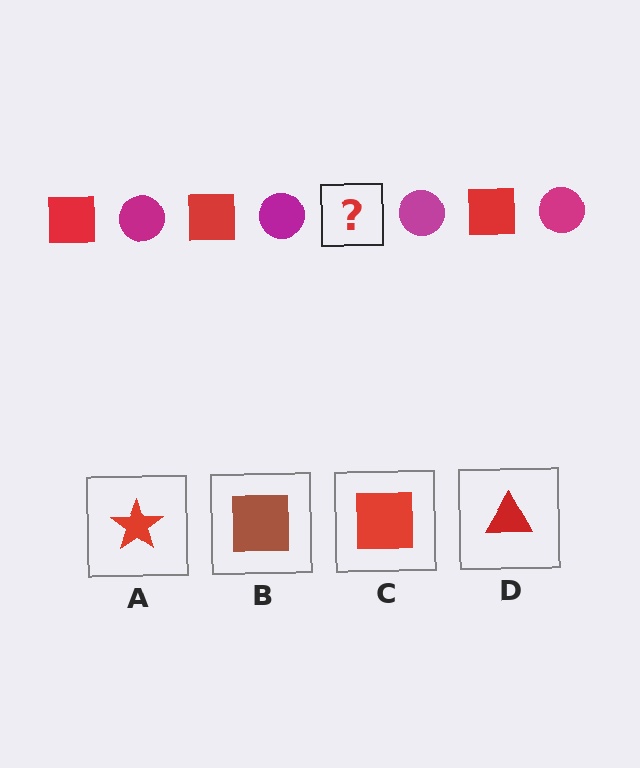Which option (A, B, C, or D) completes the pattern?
C.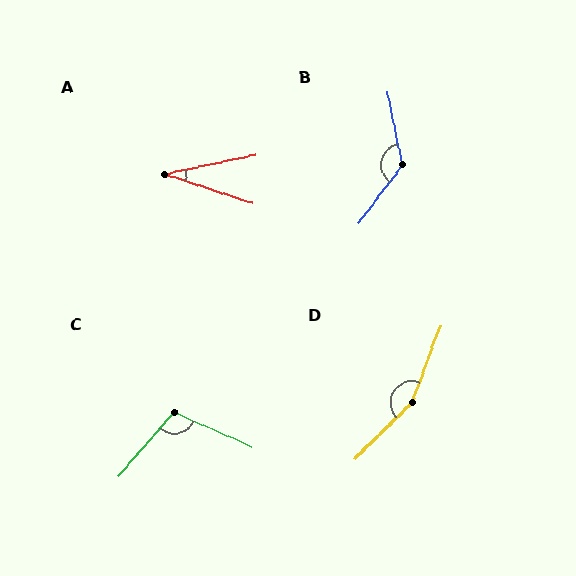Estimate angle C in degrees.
Approximately 107 degrees.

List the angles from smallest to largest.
A (31°), C (107°), B (132°), D (155°).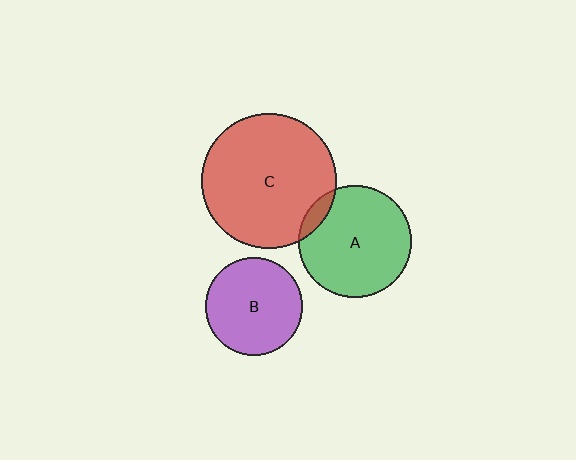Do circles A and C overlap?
Yes.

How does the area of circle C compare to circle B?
Approximately 1.9 times.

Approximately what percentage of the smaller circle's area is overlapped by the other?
Approximately 10%.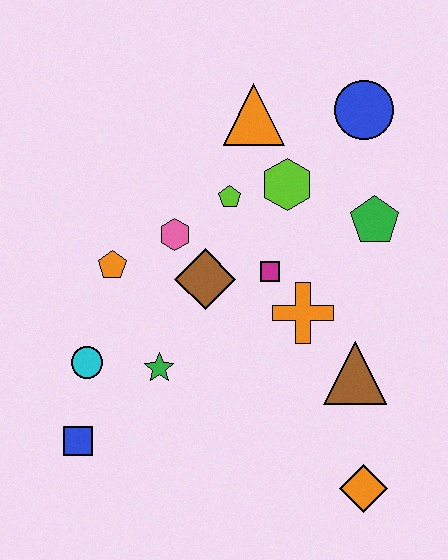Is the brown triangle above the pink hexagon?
No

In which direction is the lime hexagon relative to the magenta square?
The lime hexagon is above the magenta square.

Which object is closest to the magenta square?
The orange cross is closest to the magenta square.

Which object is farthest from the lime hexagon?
The blue square is farthest from the lime hexagon.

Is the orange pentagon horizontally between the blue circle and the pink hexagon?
No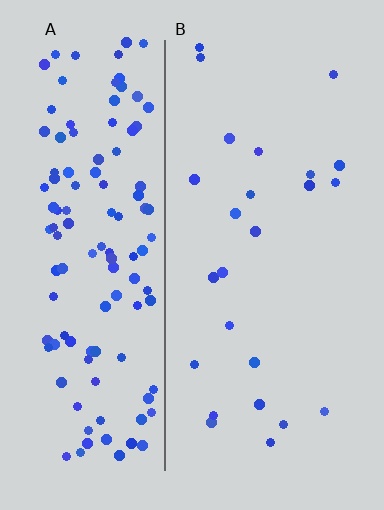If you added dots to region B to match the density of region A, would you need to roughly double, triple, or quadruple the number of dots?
Approximately quadruple.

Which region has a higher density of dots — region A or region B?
A (the left).